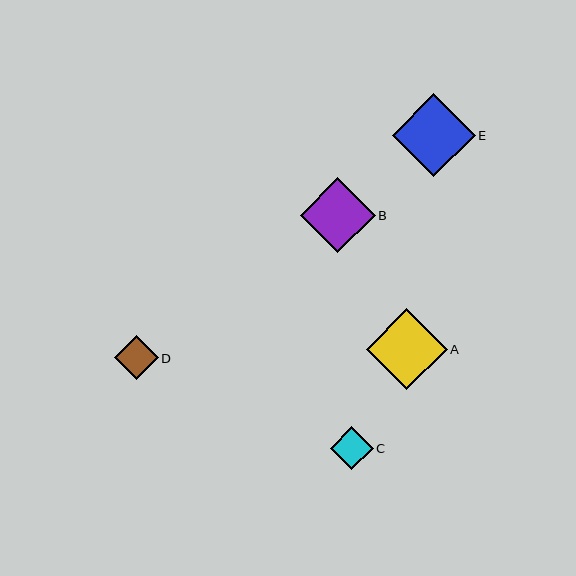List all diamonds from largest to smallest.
From largest to smallest: E, A, B, D, C.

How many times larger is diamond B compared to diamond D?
Diamond B is approximately 1.7 times the size of diamond D.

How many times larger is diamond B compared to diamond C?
Diamond B is approximately 1.7 times the size of diamond C.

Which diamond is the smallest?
Diamond C is the smallest with a size of approximately 43 pixels.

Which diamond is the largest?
Diamond E is the largest with a size of approximately 83 pixels.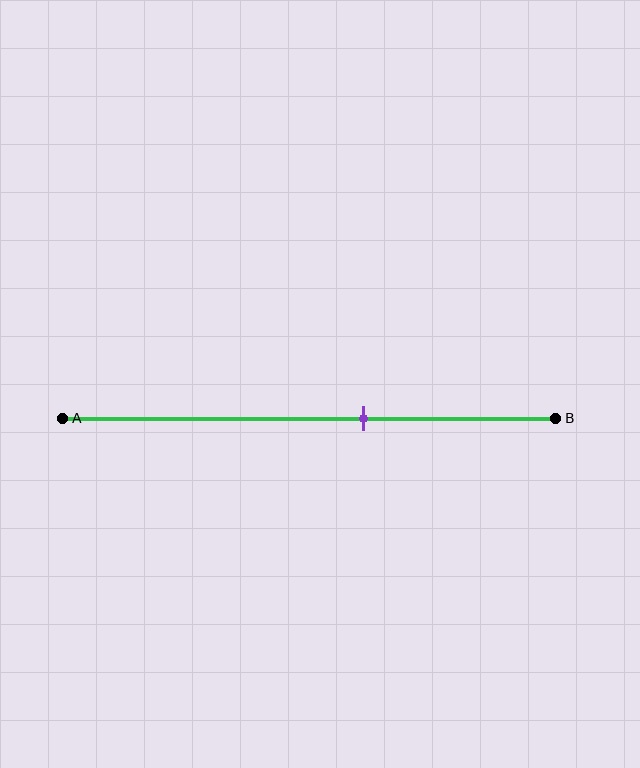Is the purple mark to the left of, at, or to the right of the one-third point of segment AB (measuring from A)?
The purple mark is to the right of the one-third point of segment AB.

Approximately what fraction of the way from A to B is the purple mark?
The purple mark is approximately 60% of the way from A to B.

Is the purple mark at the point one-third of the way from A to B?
No, the mark is at about 60% from A, not at the 33% one-third point.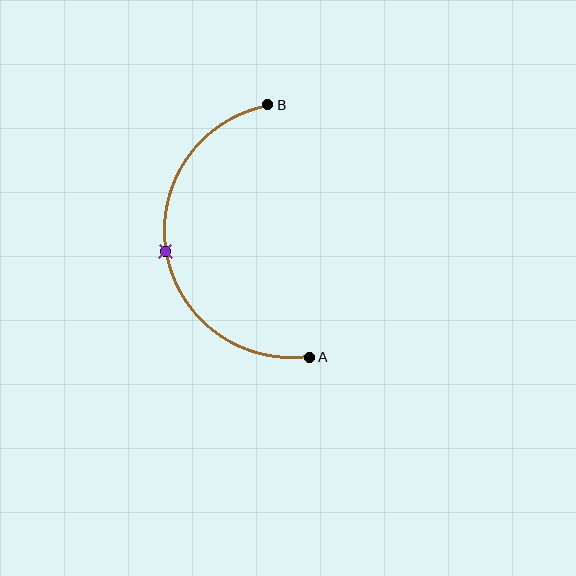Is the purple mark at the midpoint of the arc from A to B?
Yes. The purple mark lies on the arc at equal arc-length from both A and B — it is the arc midpoint.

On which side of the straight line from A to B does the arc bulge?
The arc bulges to the left of the straight line connecting A and B.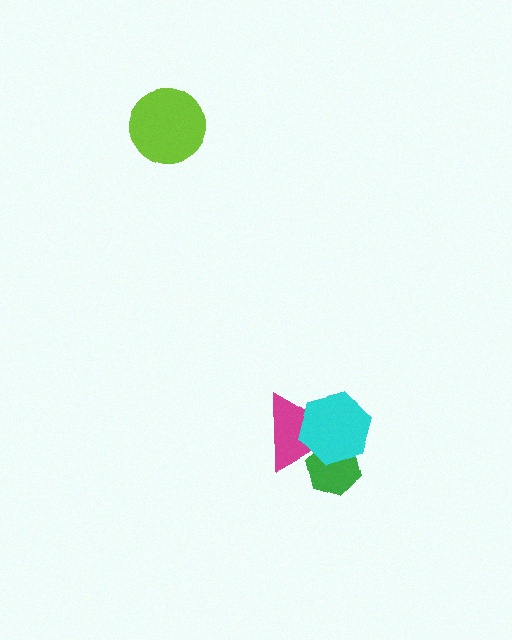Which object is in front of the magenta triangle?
The cyan hexagon is in front of the magenta triangle.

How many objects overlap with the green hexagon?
2 objects overlap with the green hexagon.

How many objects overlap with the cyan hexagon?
2 objects overlap with the cyan hexagon.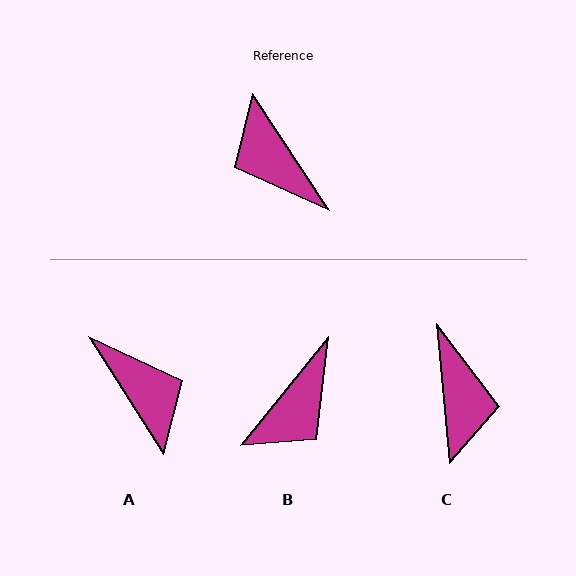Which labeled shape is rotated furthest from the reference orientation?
A, about 179 degrees away.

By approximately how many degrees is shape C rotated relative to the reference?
Approximately 152 degrees counter-clockwise.